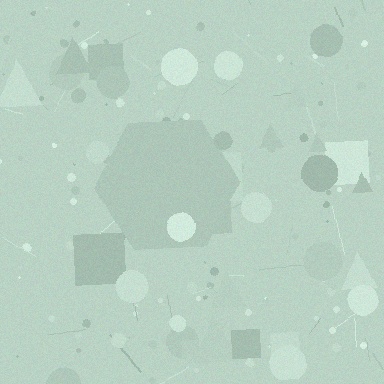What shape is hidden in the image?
A hexagon is hidden in the image.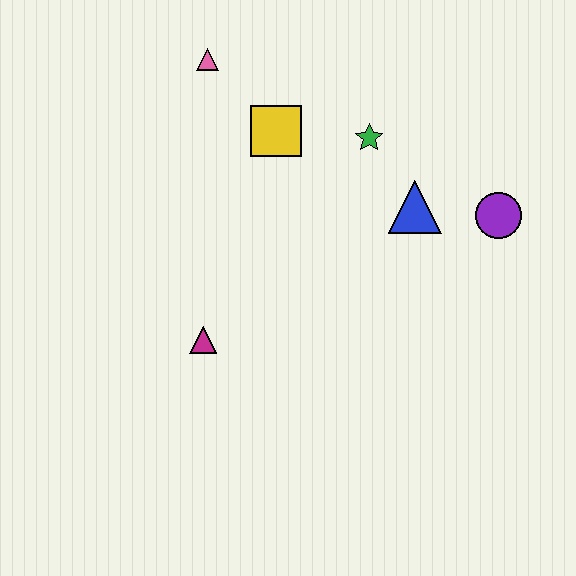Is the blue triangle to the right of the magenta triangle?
Yes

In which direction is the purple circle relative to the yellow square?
The purple circle is to the right of the yellow square.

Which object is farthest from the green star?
The magenta triangle is farthest from the green star.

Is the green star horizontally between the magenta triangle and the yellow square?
No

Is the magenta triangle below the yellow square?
Yes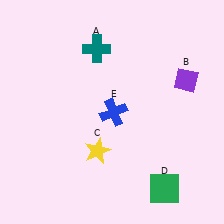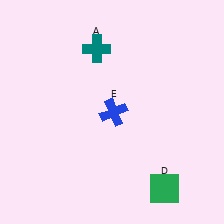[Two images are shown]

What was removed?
The yellow star (C), the purple diamond (B) were removed in Image 2.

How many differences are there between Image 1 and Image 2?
There are 2 differences between the two images.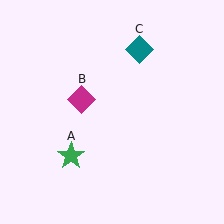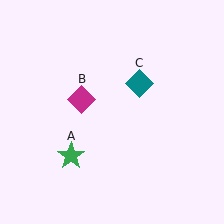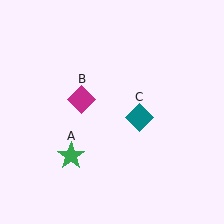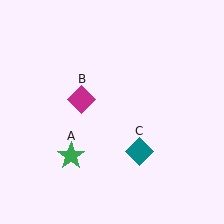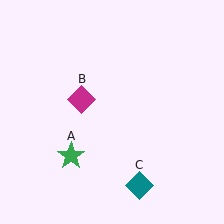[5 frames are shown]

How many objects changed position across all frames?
1 object changed position: teal diamond (object C).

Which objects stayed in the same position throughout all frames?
Green star (object A) and magenta diamond (object B) remained stationary.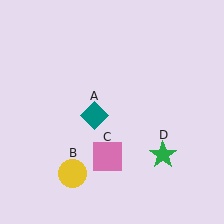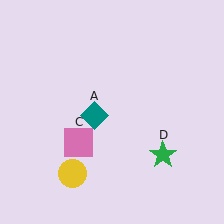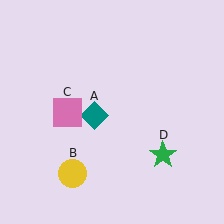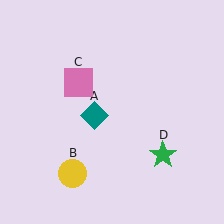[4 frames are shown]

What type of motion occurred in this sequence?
The pink square (object C) rotated clockwise around the center of the scene.